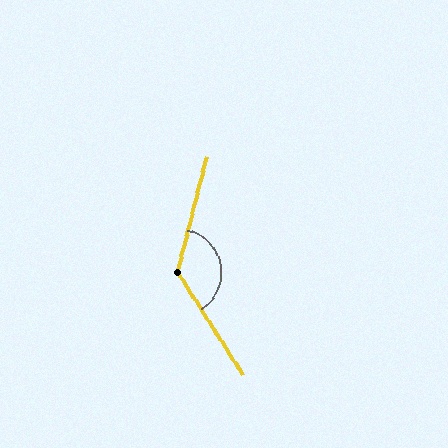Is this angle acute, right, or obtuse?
It is obtuse.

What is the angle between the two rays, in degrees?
Approximately 134 degrees.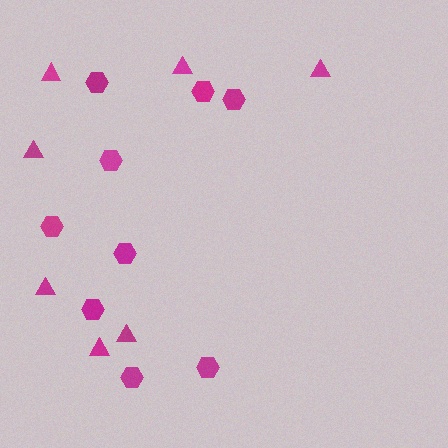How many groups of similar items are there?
There are 2 groups: one group of hexagons (9) and one group of triangles (7).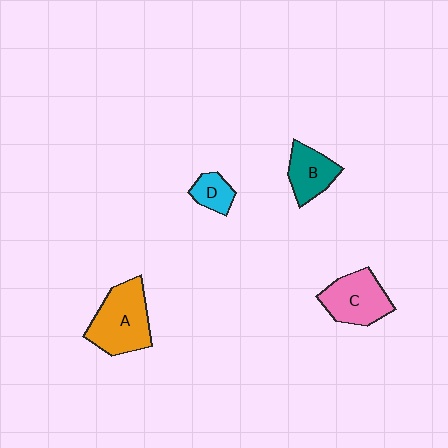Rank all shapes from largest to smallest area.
From largest to smallest: A (orange), C (pink), B (teal), D (cyan).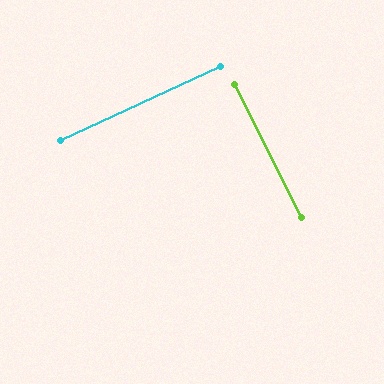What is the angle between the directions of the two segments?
Approximately 88 degrees.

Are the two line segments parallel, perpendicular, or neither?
Perpendicular — they meet at approximately 88°.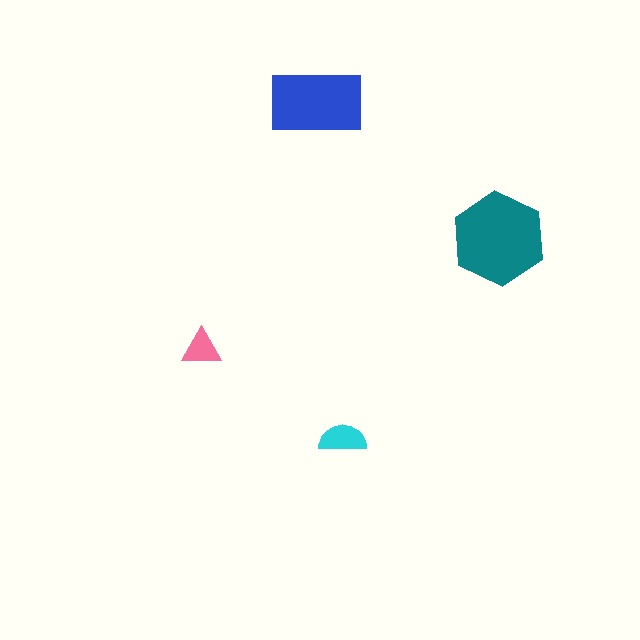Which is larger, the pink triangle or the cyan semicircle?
The cyan semicircle.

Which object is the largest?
The teal hexagon.